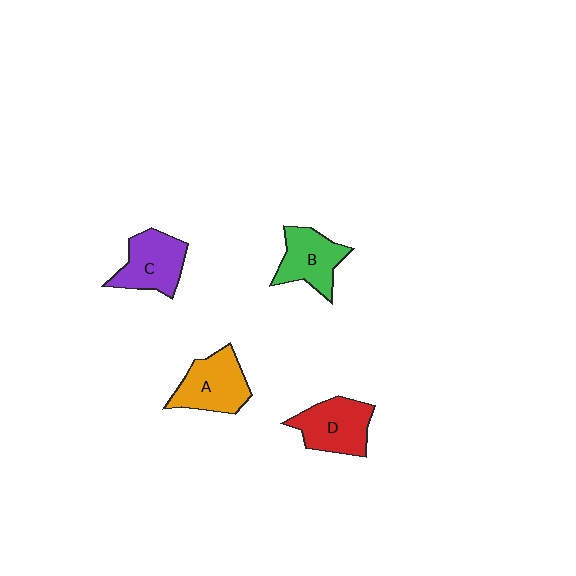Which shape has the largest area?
Shape A (orange).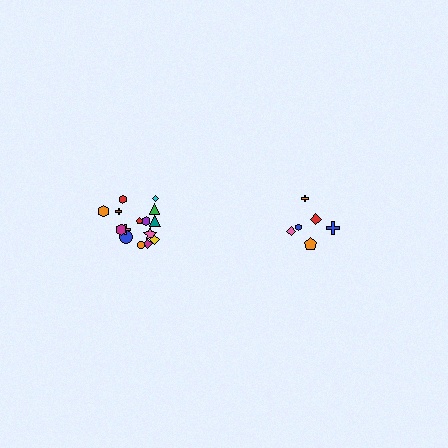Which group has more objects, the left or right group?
The left group.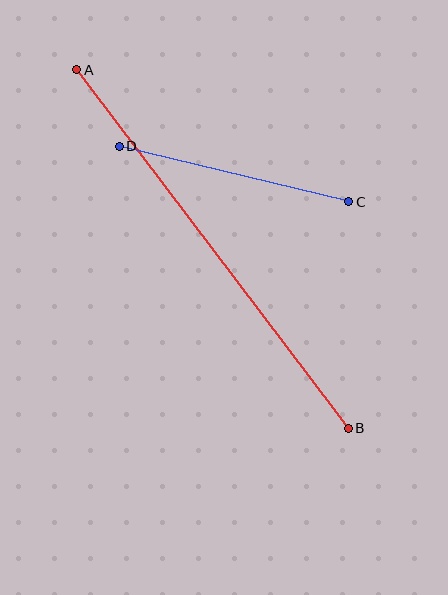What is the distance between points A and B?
The distance is approximately 450 pixels.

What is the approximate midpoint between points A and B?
The midpoint is at approximately (213, 249) pixels.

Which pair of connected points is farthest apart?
Points A and B are farthest apart.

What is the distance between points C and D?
The distance is approximately 236 pixels.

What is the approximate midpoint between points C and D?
The midpoint is at approximately (234, 174) pixels.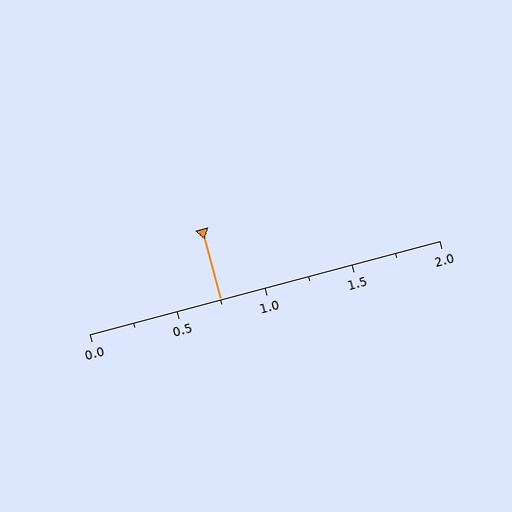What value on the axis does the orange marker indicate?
The marker indicates approximately 0.75.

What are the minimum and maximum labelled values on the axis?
The axis runs from 0.0 to 2.0.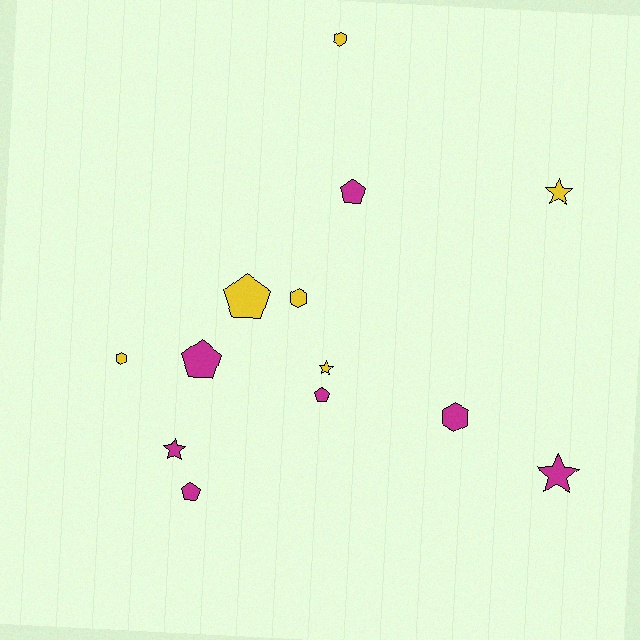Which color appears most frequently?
Magenta, with 7 objects.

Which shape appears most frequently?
Pentagon, with 5 objects.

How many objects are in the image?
There are 13 objects.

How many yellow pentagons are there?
There is 1 yellow pentagon.